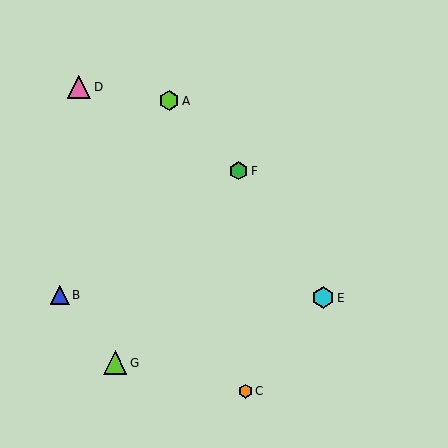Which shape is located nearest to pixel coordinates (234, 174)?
The green hexagon (labeled F) at (239, 171) is nearest to that location.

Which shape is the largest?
The lime triangle (labeled G) is the largest.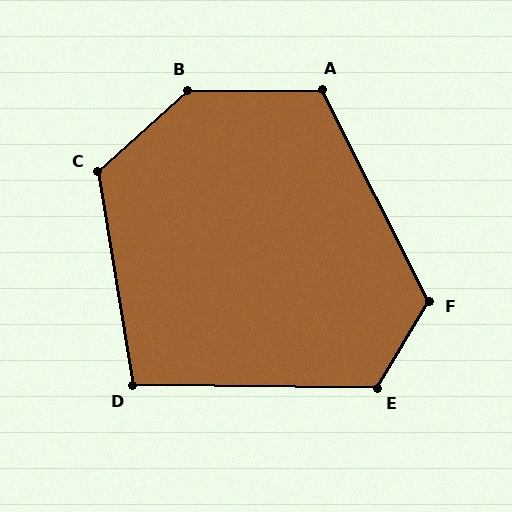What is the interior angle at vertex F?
Approximately 122 degrees (obtuse).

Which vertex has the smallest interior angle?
D, at approximately 100 degrees.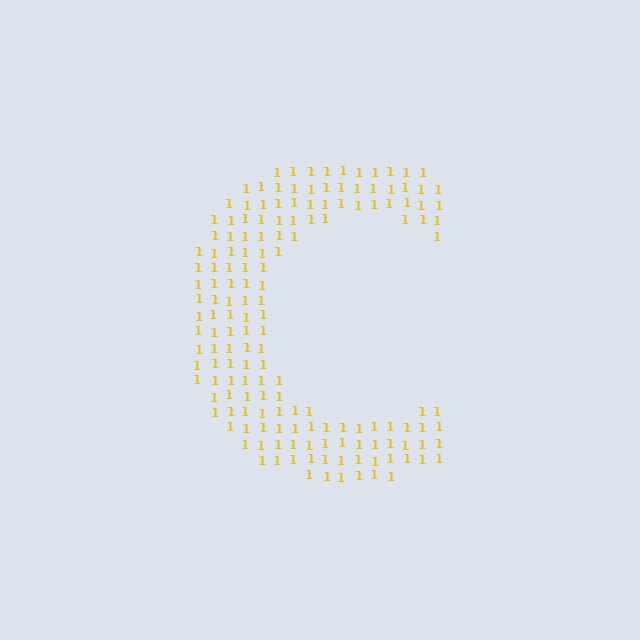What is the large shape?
The large shape is the letter C.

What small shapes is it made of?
It is made of small digit 1's.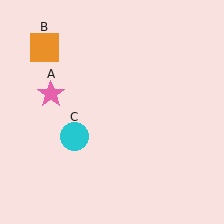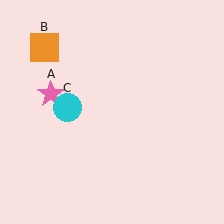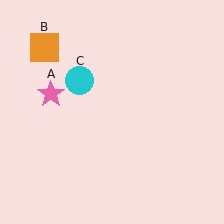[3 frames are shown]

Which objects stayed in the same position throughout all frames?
Pink star (object A) and orange square (object B) remained stationary.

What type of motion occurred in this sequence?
The cyan circle (object C) rotated clockwise around the center of the scene.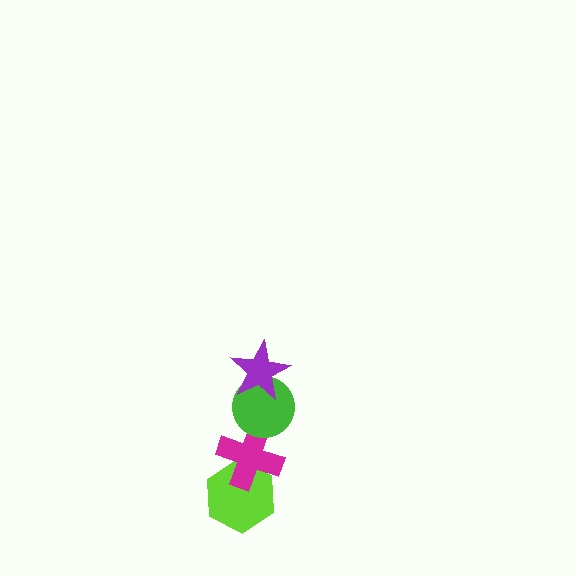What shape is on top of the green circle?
The purple star is on top of the green circle.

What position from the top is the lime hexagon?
The lime hexagon is 4th from the top.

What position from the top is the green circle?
The green circle is 2nd from the top.